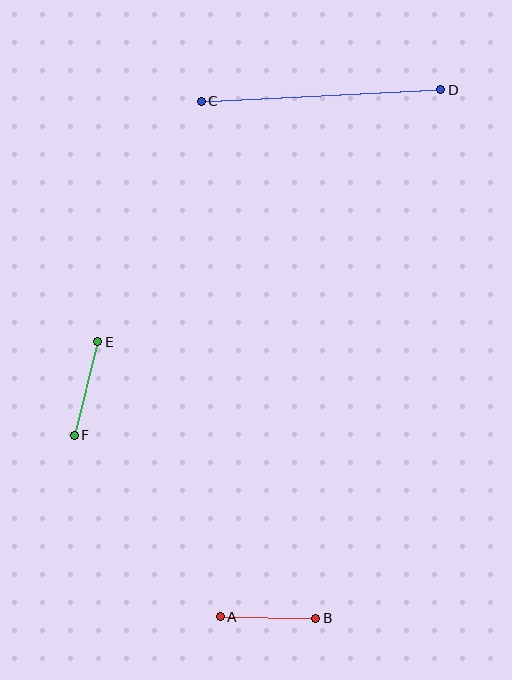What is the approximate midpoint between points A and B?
The midpoint is at approximately (268, 617) pixels.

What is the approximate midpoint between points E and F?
The midpoint is at approximately (86, 389) pixels.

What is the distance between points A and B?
The distance is approximately 95 pixels.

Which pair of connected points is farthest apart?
Points C and D are farthest apart.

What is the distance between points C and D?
The distance is approximately 240 pixels.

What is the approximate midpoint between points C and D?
The midpoint is at approximately (321, 95) pixels.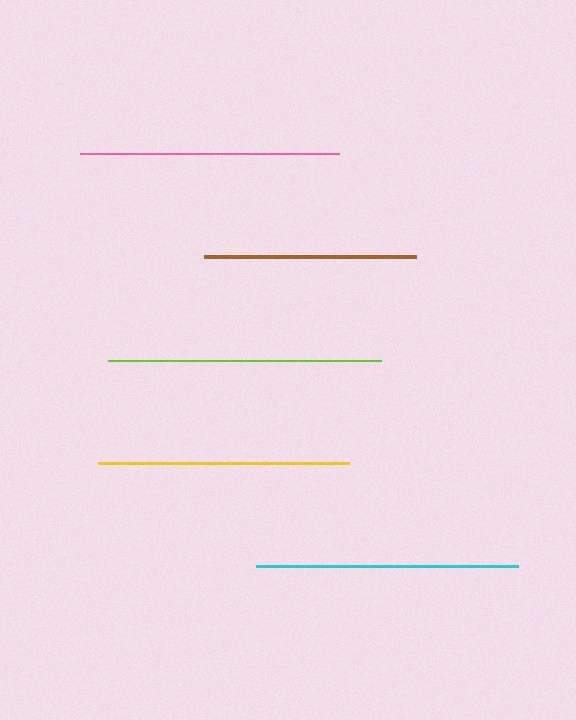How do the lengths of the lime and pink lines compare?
The lime and pink lines are approximately the same length.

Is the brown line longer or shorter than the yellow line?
The yellow line is longer than the brown line.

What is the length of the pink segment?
The pink segment is approximately 259 pixels long.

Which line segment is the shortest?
The brown line is the shortest at approximately 213 pixels.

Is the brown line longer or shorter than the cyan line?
The cyan line is longer than the brown line.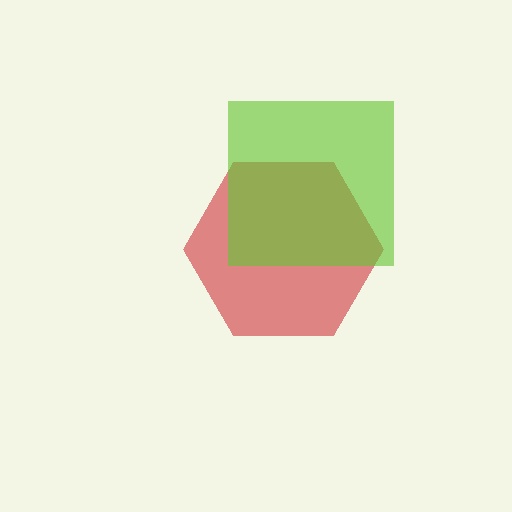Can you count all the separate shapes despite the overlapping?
Yes, there are 2 separate shapes.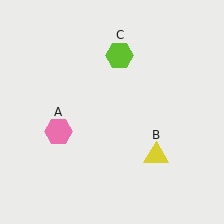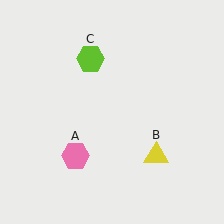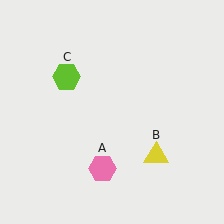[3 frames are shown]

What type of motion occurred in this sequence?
The pink hexagon (object A), lime hexagon (object C) rotated counterclockwise around the center of the scene.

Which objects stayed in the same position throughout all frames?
Yellow triangle (object B) remained stationary.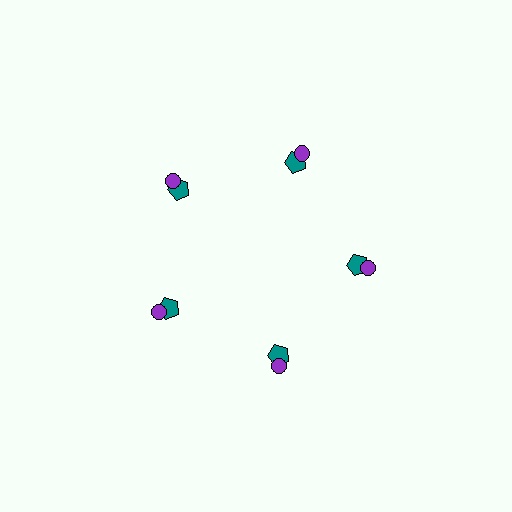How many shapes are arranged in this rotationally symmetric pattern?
There are 10 shapes, arranged in 5 groups of 2.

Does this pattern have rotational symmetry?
Yes, this pattern has 5-fold rotational symmetry. It looks the same after rotating 72 degrees around the center.